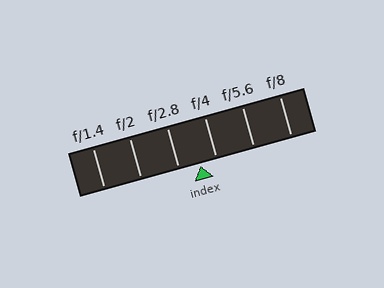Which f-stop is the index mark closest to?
The index mark is closest to f/4.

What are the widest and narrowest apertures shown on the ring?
The widest aperture shown is f/1.4 and the narrowest is f/8.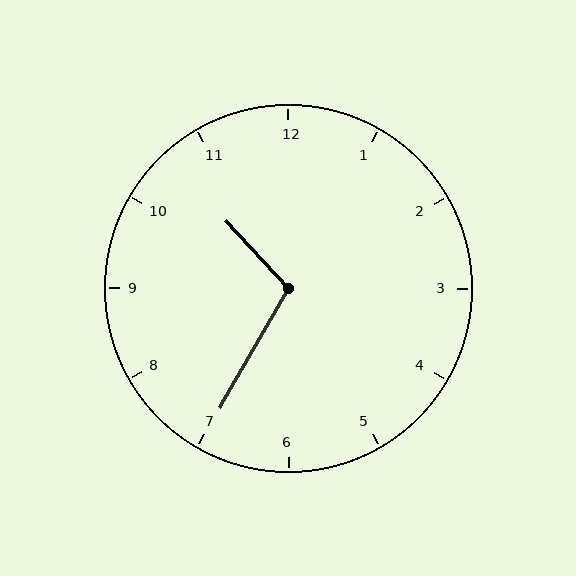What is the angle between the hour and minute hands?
Approximately 108 degrees.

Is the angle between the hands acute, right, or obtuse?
It is obtuse.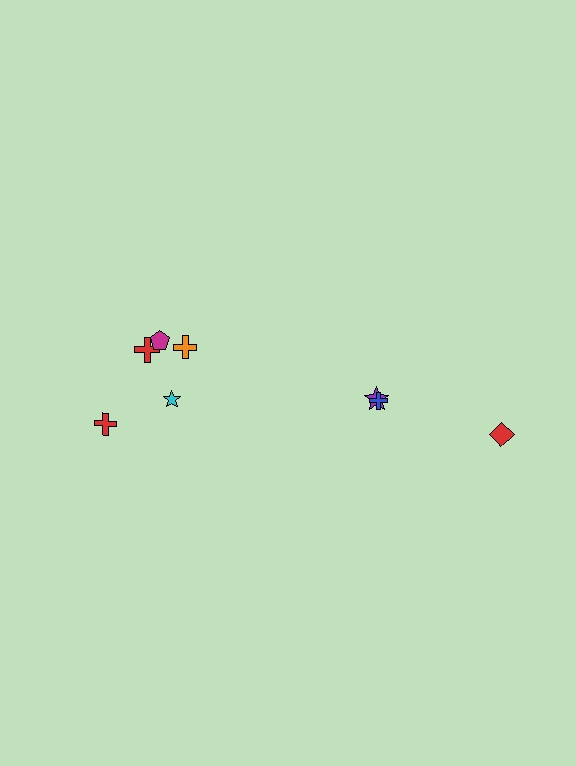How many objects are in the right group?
There are 3 objects.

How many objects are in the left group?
There are 5 objects.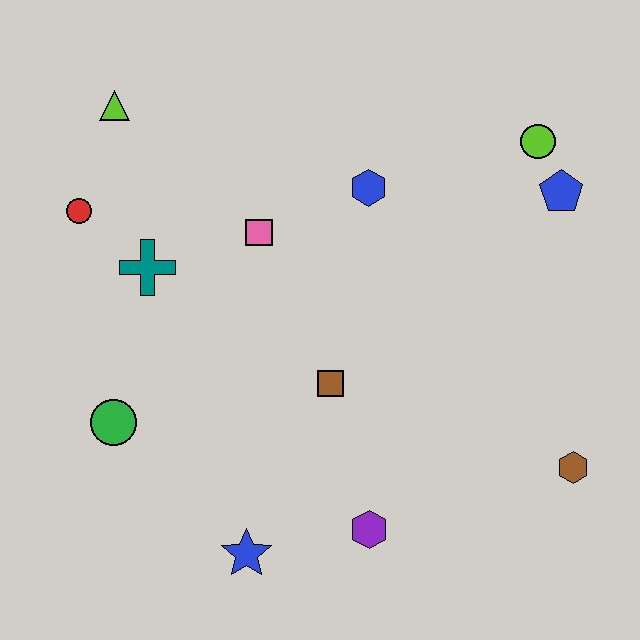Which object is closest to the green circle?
The teal cross is closest to the green circle.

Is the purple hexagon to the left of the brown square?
No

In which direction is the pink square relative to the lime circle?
The pink square is to the left of the lime circle.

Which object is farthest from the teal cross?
The brown hexagon is farthest from the teal cross.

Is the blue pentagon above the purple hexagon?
Yes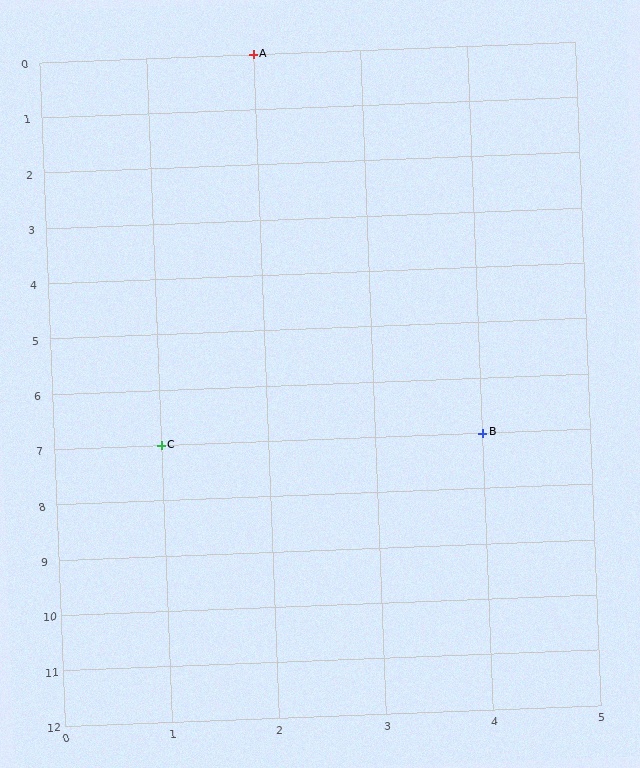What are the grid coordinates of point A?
Point A is at grid coordinates (2, 0).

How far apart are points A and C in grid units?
Points A and C are 1 column and 7 rows apart (about 7.1 grid units diagonally).